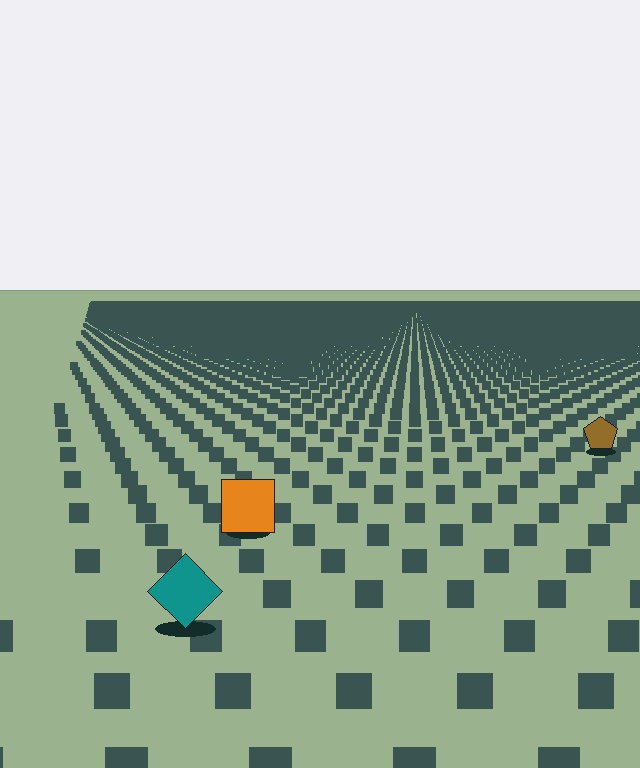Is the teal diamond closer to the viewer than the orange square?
Yes. The teal diamond is closer — you can tell from the texture gradient: the ground texture is coarser near it.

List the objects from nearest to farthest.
From nearest to farthest: the teal diamond, the orange square, the brown pentagon.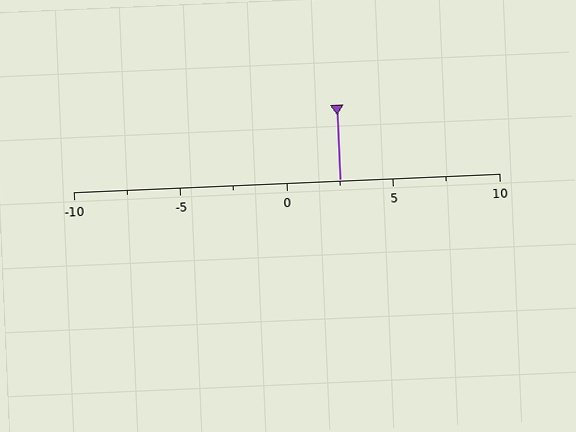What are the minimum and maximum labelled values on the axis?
The axis runs from -10 to 10.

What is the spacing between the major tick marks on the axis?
The major ticks are spaced 5 apart.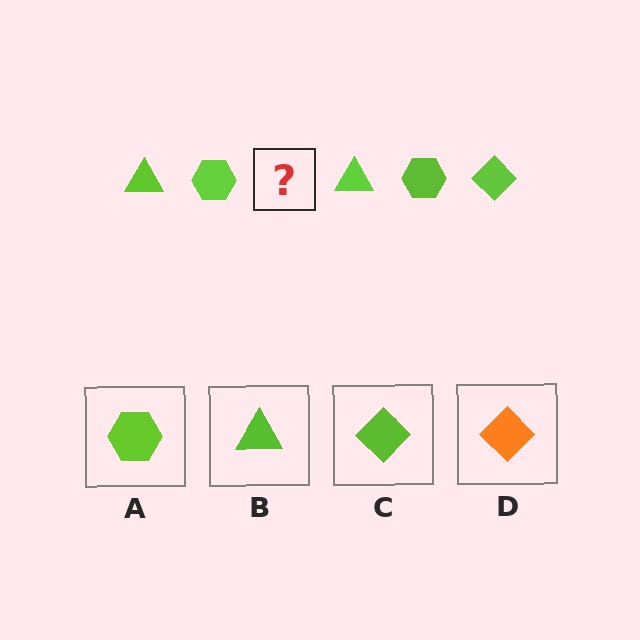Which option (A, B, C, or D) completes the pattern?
C.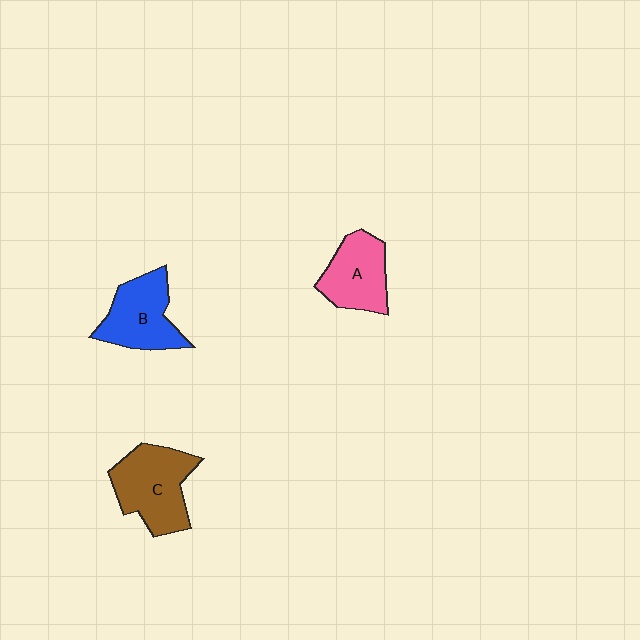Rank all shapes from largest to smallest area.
From largest to smallest: C (brown), B (blue), A (pink).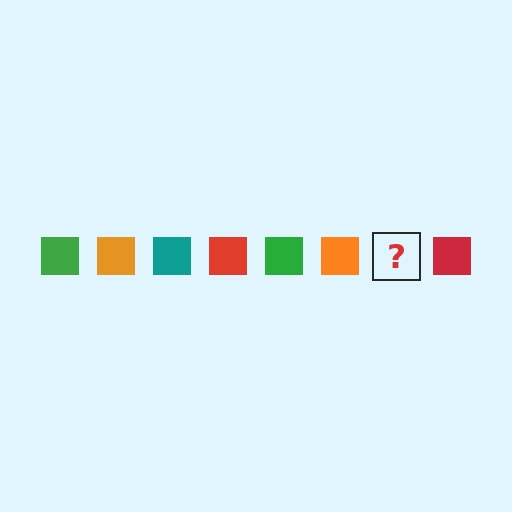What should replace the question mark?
The question mark should be replaced with a teal square.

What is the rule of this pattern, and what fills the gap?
The rule is that the pattern cycles through green, orange, teal, red squares. The gap should be filled with a teal square.